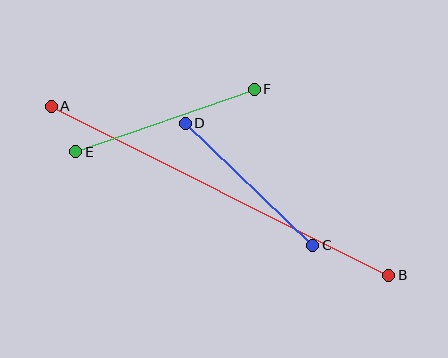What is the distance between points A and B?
The distance is approximately 377 pixels.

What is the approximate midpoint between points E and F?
The midpoint is at approximately (165, 121) pixels.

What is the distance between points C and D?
The distance is approximately 176 pixels.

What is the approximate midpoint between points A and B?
The midpoint is at approximately (220, 191) pixels.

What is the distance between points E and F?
The distance is approximately 189 pixels.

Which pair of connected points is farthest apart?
Points A and B are farthest apart.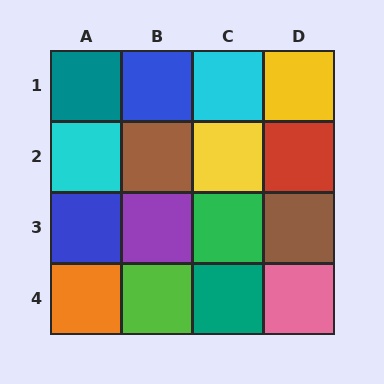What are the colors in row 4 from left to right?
Orange, lime, teal, pink.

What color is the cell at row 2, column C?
Yellow.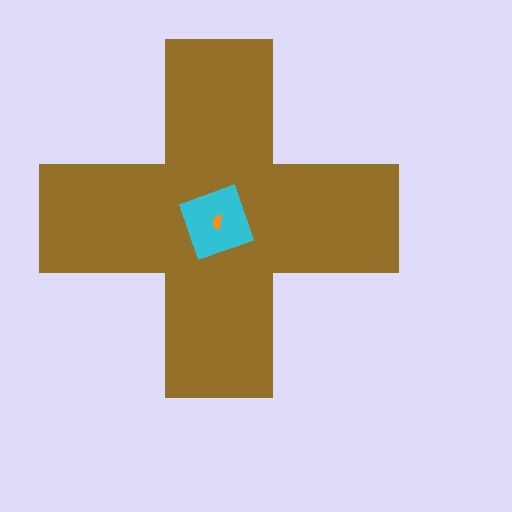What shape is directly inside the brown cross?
The cyan square.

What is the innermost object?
The orange semicircle.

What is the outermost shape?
The brown cross.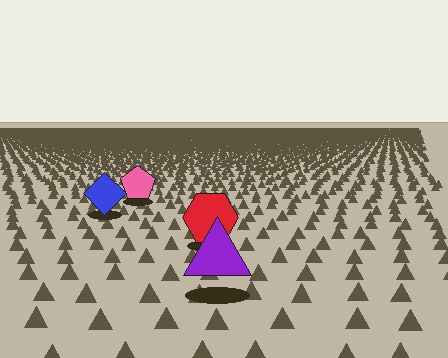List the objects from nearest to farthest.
From nearest to farthest: the purple triangle, the red hexagon, the blue diamond, the pink pentagon.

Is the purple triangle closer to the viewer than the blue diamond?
Yes. The purple triangle is closer — you can tell from the texture gradient: the ground texture is coarser near it.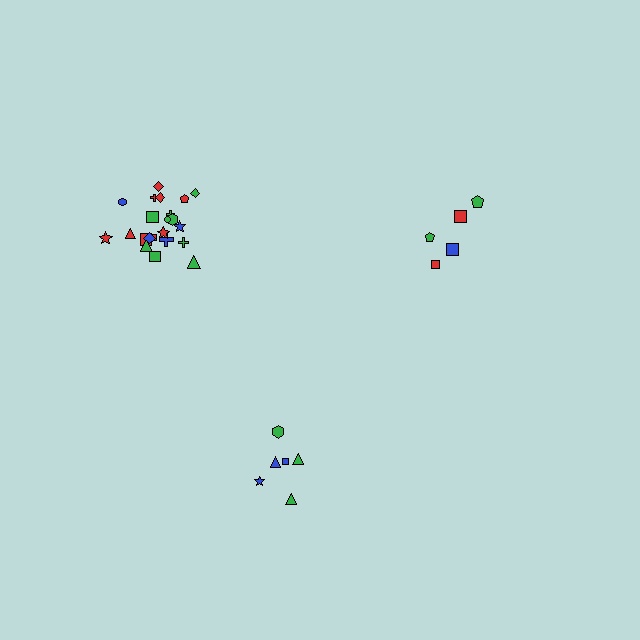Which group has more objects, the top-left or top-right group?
The top-left group.